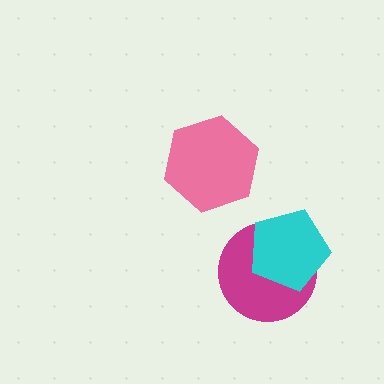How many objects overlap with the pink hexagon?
0 objects overlap with the pink hexagon.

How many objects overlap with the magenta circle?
1 object overlaps with the magenta circle.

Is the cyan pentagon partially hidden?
No, no other shape covers it.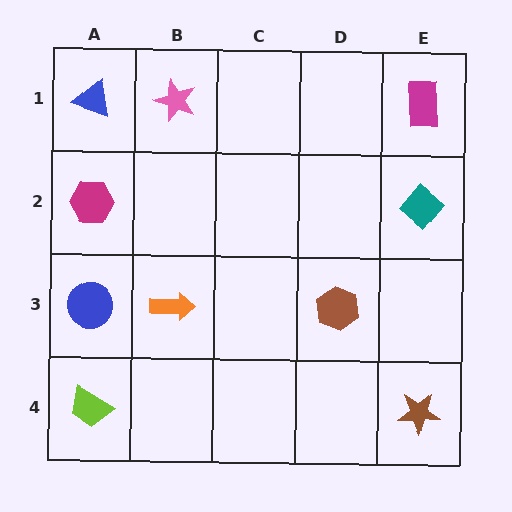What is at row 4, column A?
A lime trapezoid.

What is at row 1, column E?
A magenta rectangle.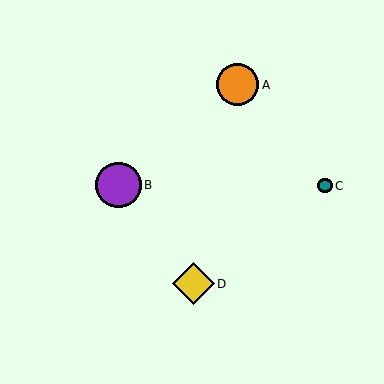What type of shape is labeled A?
Shape A is an orange circle.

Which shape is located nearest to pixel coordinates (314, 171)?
The teal circle (labeled C) at (325, 186) is nearest to that location.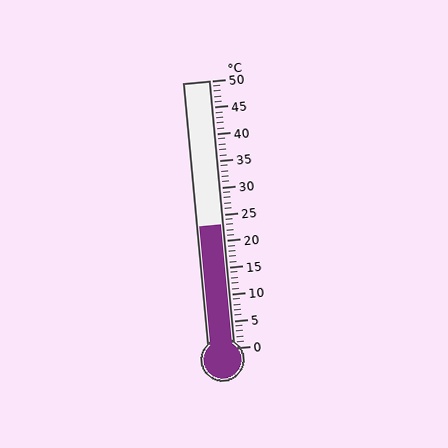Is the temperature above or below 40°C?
The temperature is below 40°C.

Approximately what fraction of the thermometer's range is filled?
The thermometer is filled to approximately 45% of its range.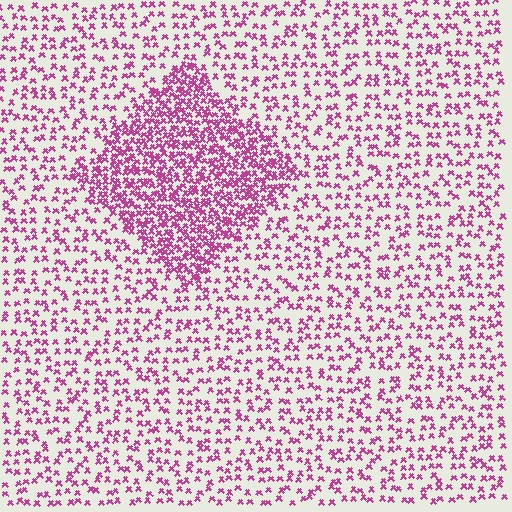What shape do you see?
I see a diamond.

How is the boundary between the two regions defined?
The boundary is defined by a change in element density (approximately 2.4x ratio). All elements are the same color, size, and shape.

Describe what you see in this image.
The image contains small magenta elements arranged at two different densities. A diamond-shaped region is visible where the elements are more densely packed than the surrounding area.